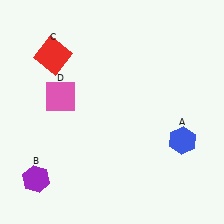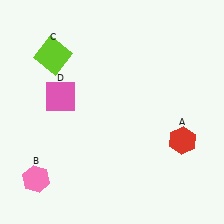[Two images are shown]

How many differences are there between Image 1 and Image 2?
There are 3 differences between the two images.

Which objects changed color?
A changed from blue to red. B changed from purple to pink. C changed from red to lime.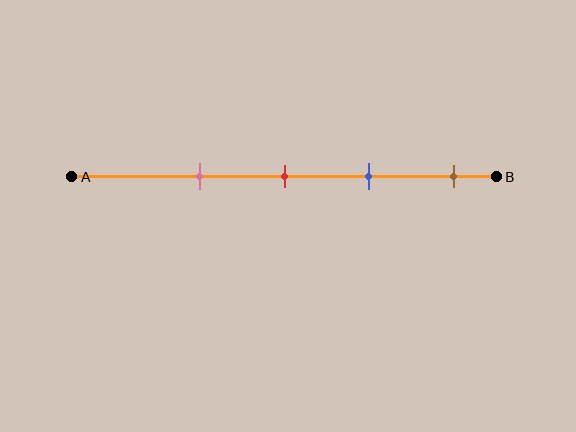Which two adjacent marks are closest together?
The red and blue marks are the closest adjacent pair.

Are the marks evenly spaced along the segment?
Yes, the marks are approximately evenly spaced.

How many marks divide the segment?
There are 4 marks dividing the segment.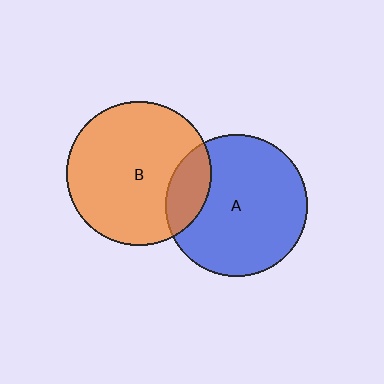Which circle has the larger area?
Circle B (orange).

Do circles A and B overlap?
Yes.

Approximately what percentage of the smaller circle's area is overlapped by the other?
Approximately 20%.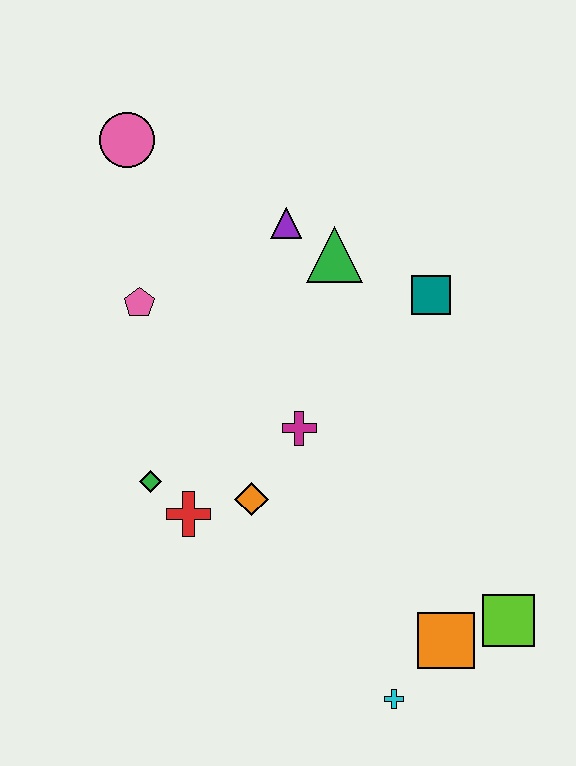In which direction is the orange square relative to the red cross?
The orange square is to the right of the red cross.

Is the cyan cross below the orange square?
Yes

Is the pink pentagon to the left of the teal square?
Yes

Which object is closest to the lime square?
The orange square is closest to the lime square.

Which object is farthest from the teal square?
The cyan cross is farthest from the teal square.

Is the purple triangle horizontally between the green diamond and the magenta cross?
Yes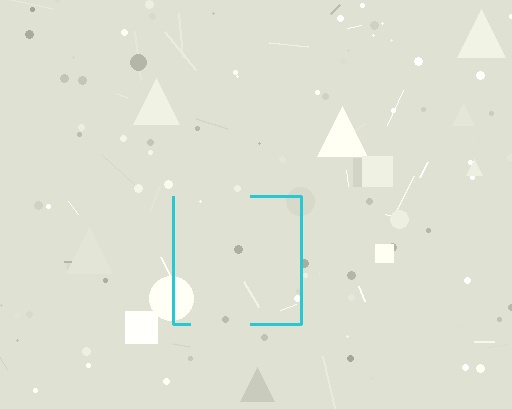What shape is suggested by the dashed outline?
The dashed outline suggests a square.